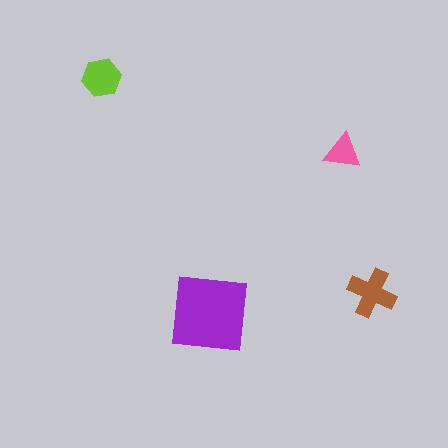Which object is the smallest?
The pink triangle.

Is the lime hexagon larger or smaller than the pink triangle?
Larger.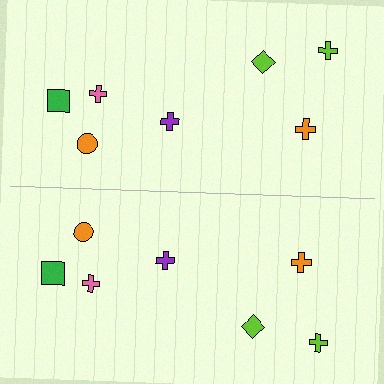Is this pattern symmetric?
Yes, this pattern has bilateral (reflection) symmetry.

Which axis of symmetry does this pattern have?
The pattern has a horizontal axis of symmetry running through the center of the image.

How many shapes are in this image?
There are 14 shapes in this image.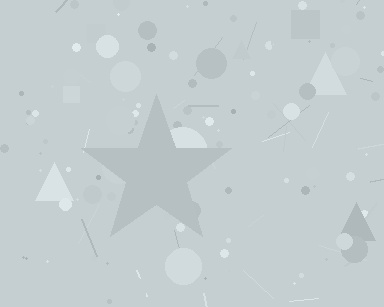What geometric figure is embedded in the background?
A star is embedded in the background.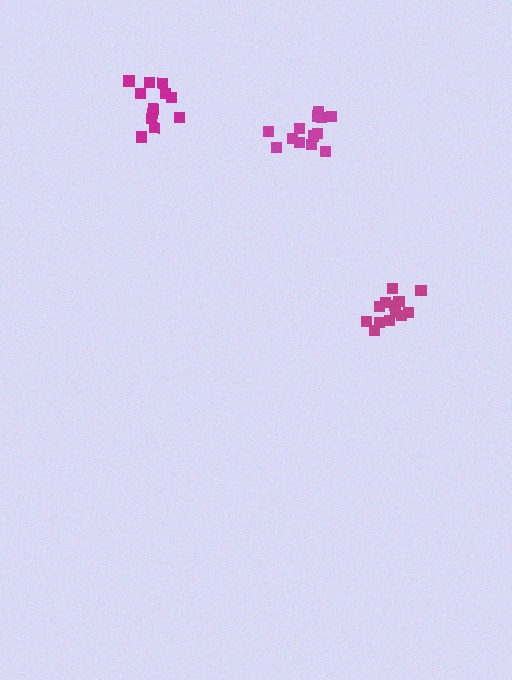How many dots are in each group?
Group 1: 13 dots, Group 2: 13 dots, Group 3: 12 dots (38 total).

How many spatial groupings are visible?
There are 3 spatial groupings.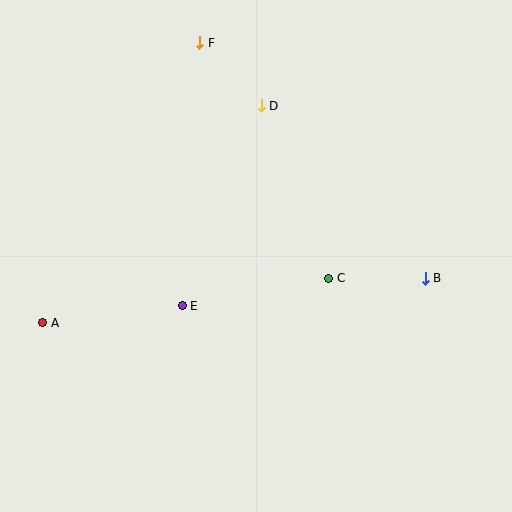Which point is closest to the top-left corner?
Point F is closest to the top-left corner.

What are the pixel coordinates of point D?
Point D is at (261, 106).